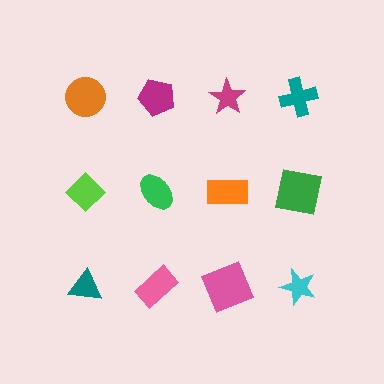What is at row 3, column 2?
A pink rectangle.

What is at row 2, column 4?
A green square.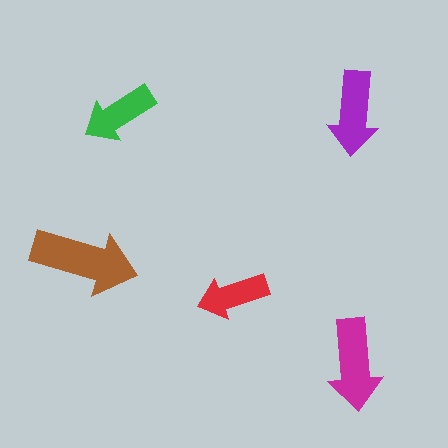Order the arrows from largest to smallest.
the brown one, the magenta one, the purple one, the green one, the red one.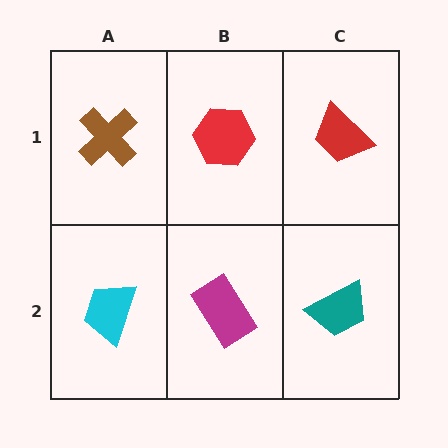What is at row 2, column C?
A teal trapezoid.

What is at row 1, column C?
A red trapezoid.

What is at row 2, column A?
A cyan trapezoid.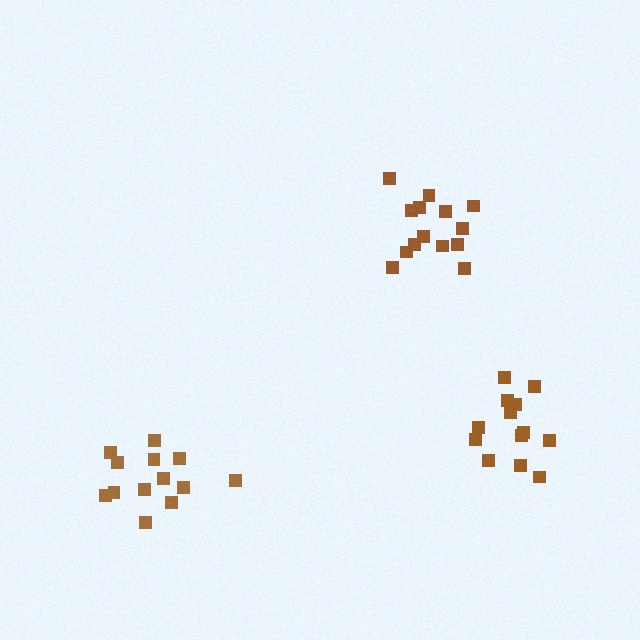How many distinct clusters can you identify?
There are 3 distinct clusters.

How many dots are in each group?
Group 1: 14 dots, Group 2: 13 dots, Group 3: 13 dots (40 total).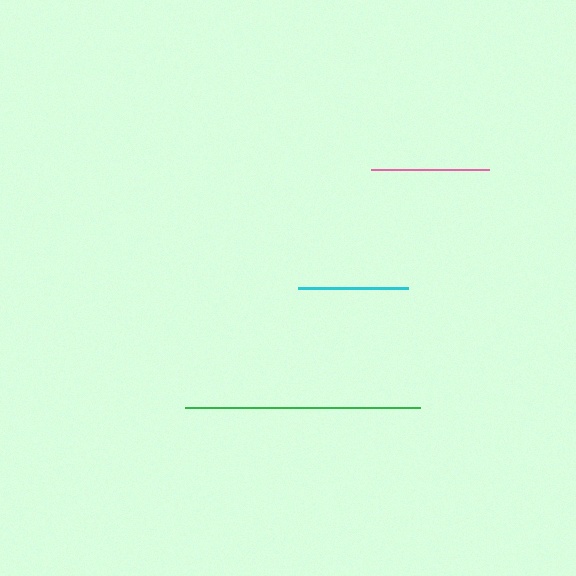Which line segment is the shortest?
The cyan line is the shortest at approximately 110 pixels.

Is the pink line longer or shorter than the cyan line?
The pink line is longer than the cyan line.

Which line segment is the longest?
The green line is the longest at approximately 235 pixels.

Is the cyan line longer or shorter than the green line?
The green line is longer than the cyan line.